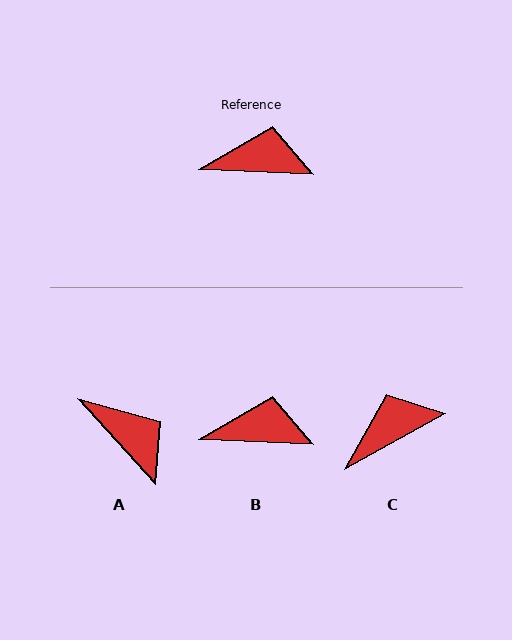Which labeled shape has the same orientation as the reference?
B.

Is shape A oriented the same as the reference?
No, it is off by about 46 degrees.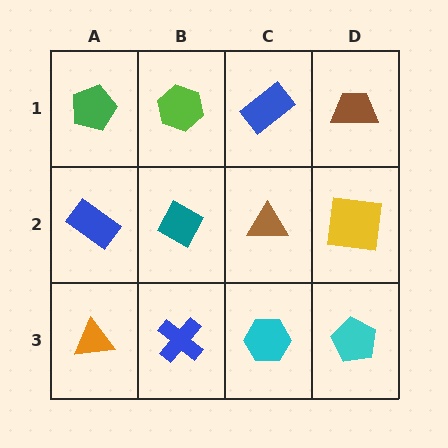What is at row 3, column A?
An orange triangle.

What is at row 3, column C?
A cyan hexagon.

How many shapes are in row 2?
4 shapes.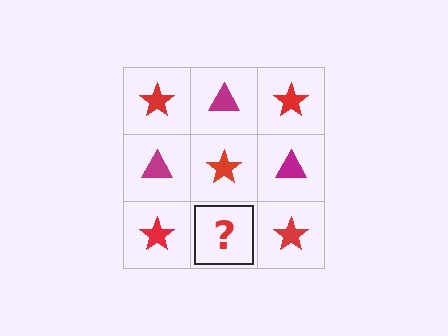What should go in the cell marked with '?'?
The missing cell should contain a magenta triangle.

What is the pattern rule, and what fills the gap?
The rule is that it alternates red star and magenta triangle in a checkerboard pattern. The gap should be filled with a magenta triangle.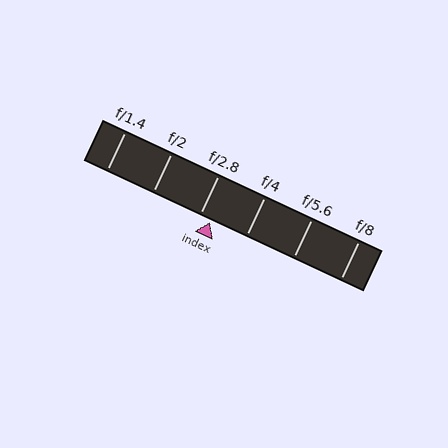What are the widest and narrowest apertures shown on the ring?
The widest aperture shown is f/1.4 and the narrowest is f/8.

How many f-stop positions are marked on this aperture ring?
There are 6 f-stop positions marked.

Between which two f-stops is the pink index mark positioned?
The index mark is between f/2.8 and f/4.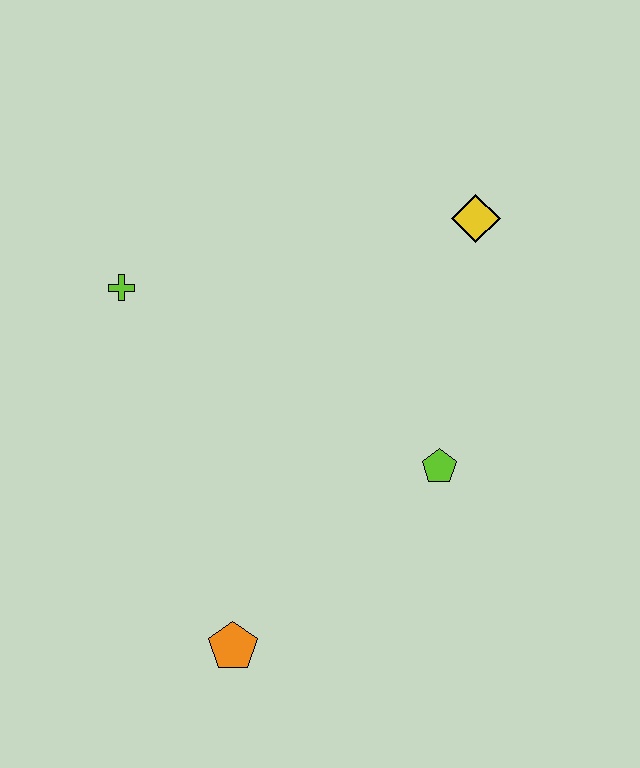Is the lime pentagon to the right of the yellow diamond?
No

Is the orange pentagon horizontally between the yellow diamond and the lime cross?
Yes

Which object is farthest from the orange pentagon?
The yellow diamond is farthest from the orange pentagon.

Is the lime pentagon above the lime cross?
No